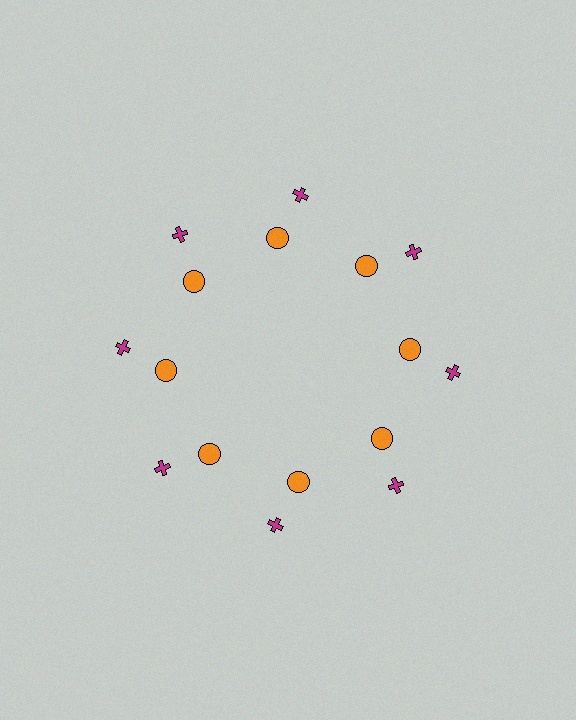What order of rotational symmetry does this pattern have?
This pattern has 8-fold rotational symmetry.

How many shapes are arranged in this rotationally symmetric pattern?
There are 16 shapes, arranged in 8 groups of 2.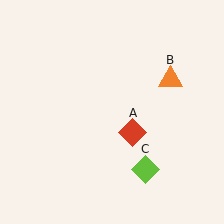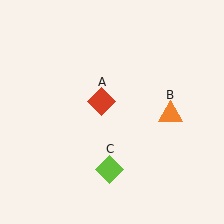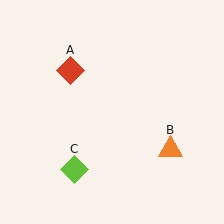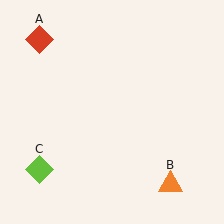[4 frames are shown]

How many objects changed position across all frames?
3 objects changed position: red diamond (object A), orange triangle (object B), lime diamond (object C).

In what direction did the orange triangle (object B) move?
The orange triangle (object B) moved down.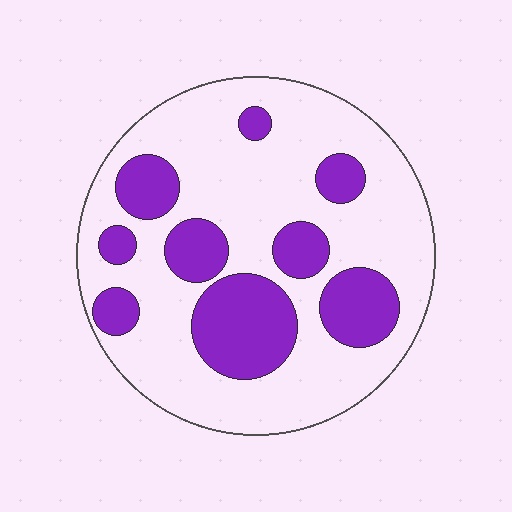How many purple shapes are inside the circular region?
9.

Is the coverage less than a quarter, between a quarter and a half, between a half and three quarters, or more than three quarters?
Between a quarter and a half.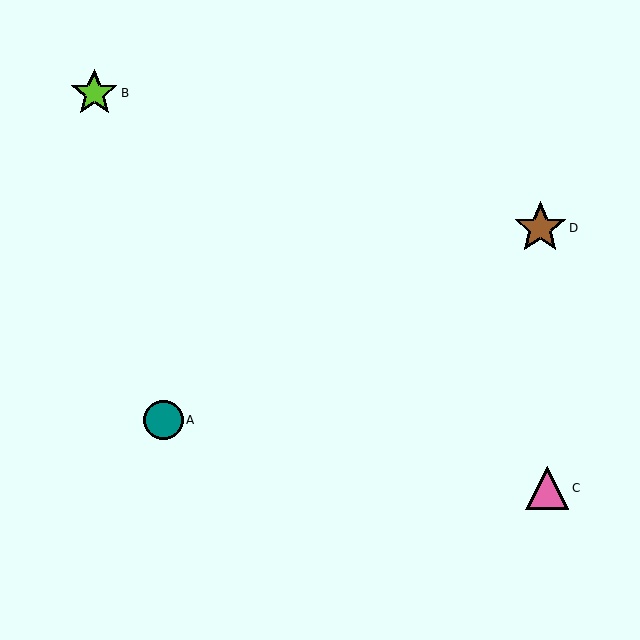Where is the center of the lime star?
The center of the lime star is at (94, 93).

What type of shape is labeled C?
Shape C is a pink triangle.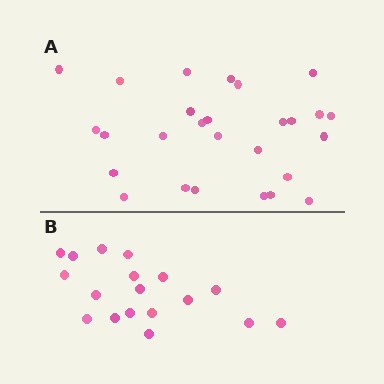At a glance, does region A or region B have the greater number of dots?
Region A (the top region) has more dots.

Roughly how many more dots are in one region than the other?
Region A has roughly 8 or so more dots than region B.